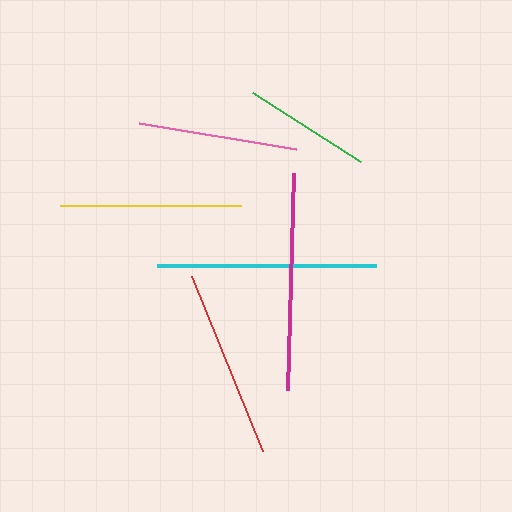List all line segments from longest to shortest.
From longest to shortest: cyan, magenta, red, yellow, pink, green.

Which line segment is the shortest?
The green line is the shortest at approximately 128 pixels.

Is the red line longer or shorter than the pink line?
The red line is longer than the pink line.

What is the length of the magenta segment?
The magenta segment is approximately 217 pixels long.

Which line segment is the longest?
The cyan line is the longest at approximately 218 pixels.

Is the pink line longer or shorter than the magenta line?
The magenta line is longer than the pink line.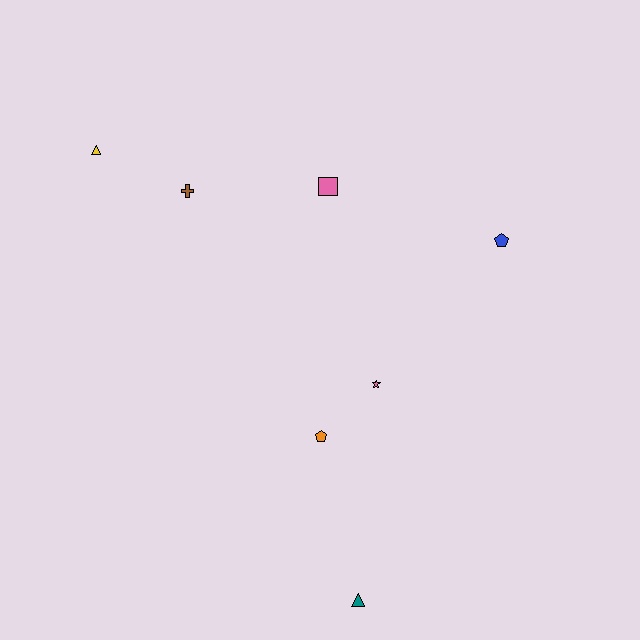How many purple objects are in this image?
There are no purple objects.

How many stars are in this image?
There is 1 star.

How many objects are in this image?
There are 7 objects.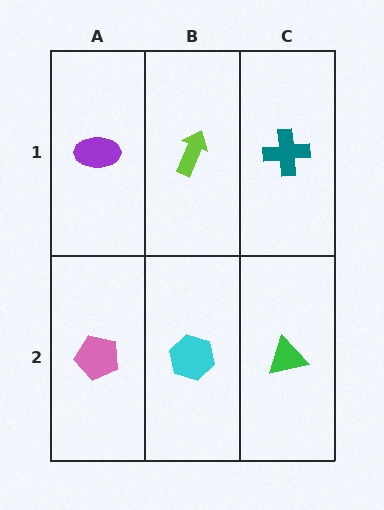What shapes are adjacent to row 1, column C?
A green triangle (row 2, column C), a lime arrow (row 1, column B).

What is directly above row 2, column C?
A teal cross.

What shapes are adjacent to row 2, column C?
A teal cross (row 1, column C), a cyan hexagon (row 2, column B).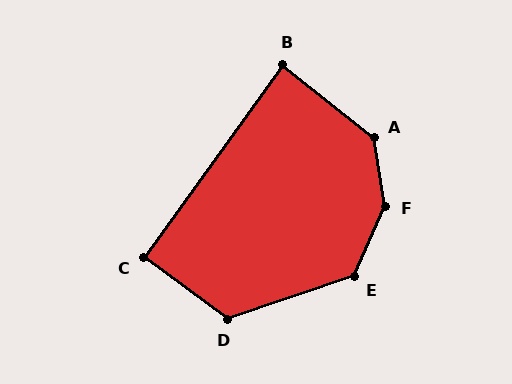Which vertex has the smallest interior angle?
B, at approximately 87 degrees.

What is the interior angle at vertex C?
Approximately 90 degrees (approximately right).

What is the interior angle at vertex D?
Approximately 125 degrees (obtuse).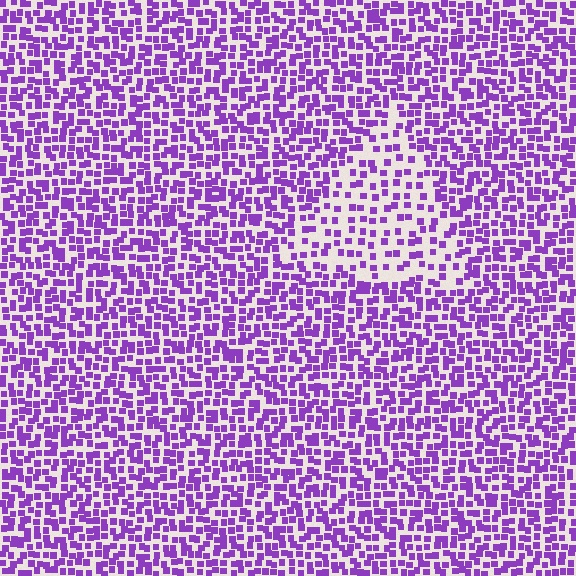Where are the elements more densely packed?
The elements are more densely packed outside the triangle boundary.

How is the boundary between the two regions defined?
The boundary is defined by a change in element density (approximately 2.0x ratio). All elements are the same color, size, and shape.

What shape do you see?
I see a triangle.